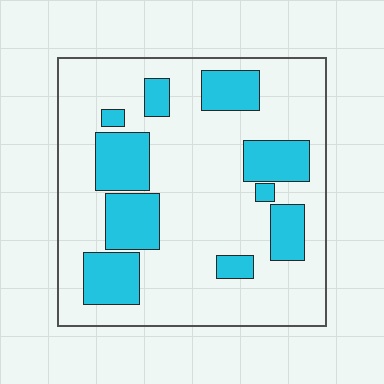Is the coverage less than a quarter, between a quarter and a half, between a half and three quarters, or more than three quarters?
Between a quarter and a half.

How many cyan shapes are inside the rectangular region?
10.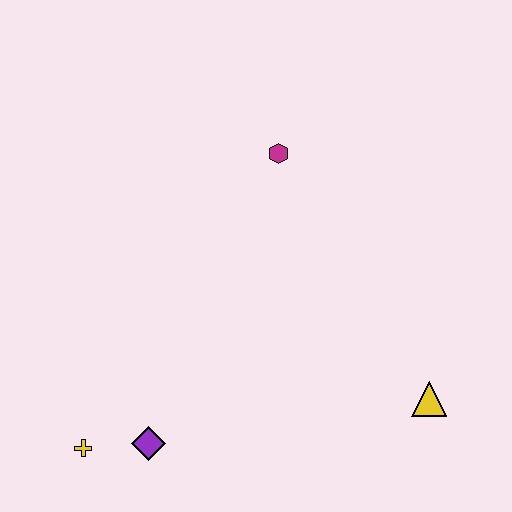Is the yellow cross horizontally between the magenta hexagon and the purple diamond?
No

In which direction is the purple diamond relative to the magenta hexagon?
The purple diamond is below the magenta hexagon.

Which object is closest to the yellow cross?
The purple diamond is closest to the yellow cross.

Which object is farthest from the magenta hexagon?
The yellow cross is farthest from the magenta hexagon.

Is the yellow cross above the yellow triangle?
No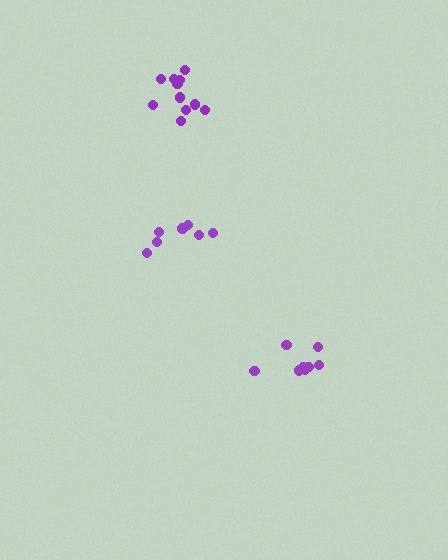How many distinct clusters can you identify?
There are 3 distinct clusters.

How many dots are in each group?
Group 1: 11 dots, Group 2: 7 dots, Group 3: 8 dots (26 total).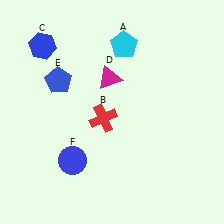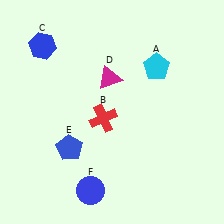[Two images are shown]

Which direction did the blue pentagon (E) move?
The blue pentagon (E) moved down.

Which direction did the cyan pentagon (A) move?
The cyan pentagon (A) moved right.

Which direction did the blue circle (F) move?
The blue circle (F) moved down.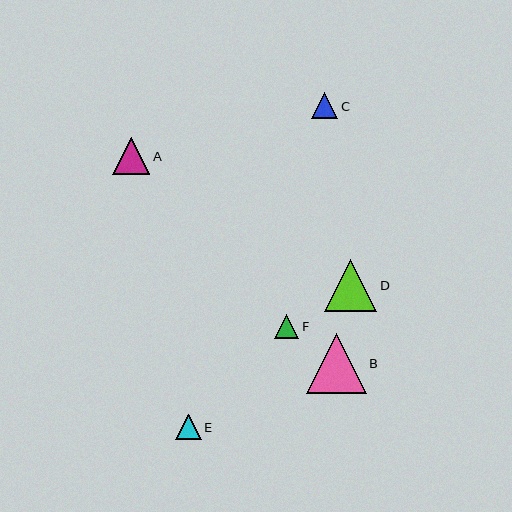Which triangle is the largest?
Triangle B is the largest with a size of approximately 59 pixels.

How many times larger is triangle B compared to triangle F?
Triangle B is approximately 2.5 times the size of triangle F.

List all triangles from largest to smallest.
From largest to smallest: B, D, A, C, E, F.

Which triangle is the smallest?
Triangle F is the smallest with a size of approximately 24 pixels.